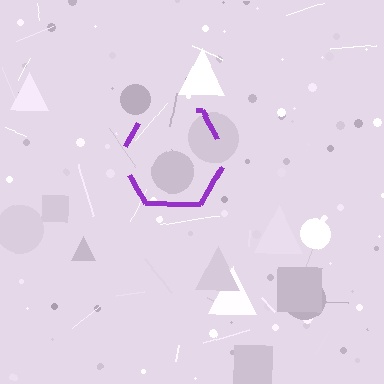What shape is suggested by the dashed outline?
The dashed outline suggests a hexagon.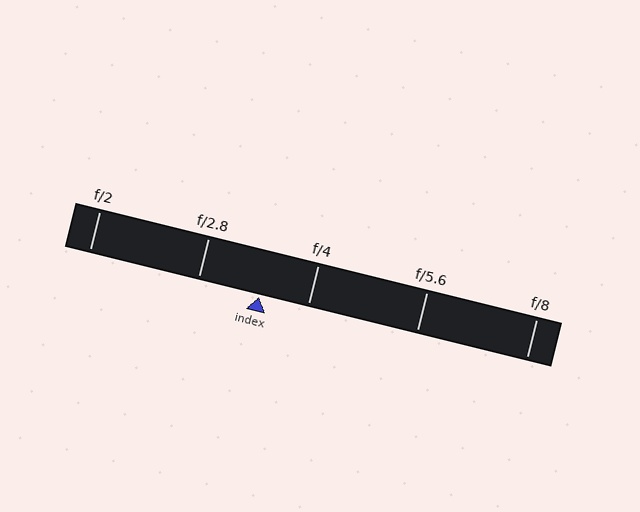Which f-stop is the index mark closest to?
The index mark is closest to f/4.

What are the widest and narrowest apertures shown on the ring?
The widest aperture shown is f/2 and the narrowest is f/8.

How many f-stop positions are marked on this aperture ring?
There are 5 f-stop positions marked.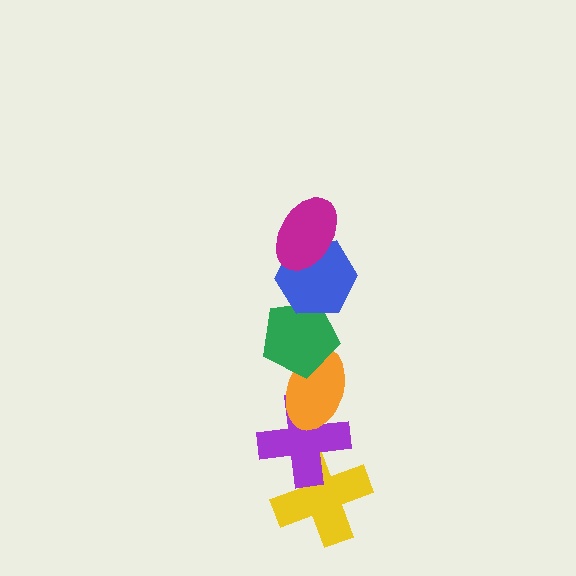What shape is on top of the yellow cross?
The purple cross is on top of the yellow cross.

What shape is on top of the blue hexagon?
The magenta ellipse is on top of the blue hexagon.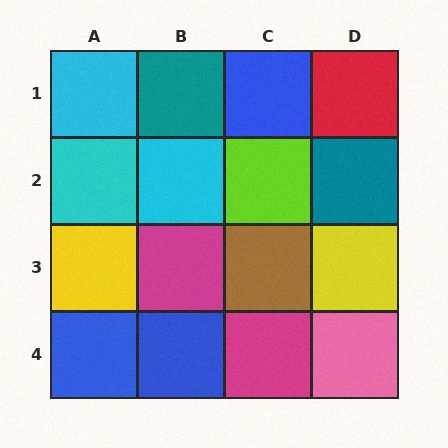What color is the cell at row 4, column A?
Blue.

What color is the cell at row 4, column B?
Blue.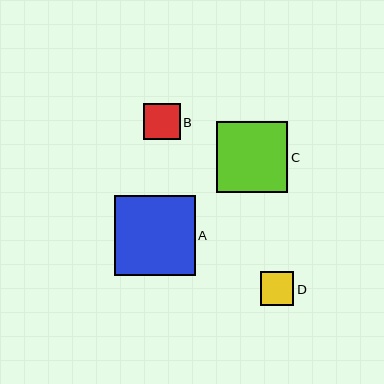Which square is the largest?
Square A is the largest with a size of approximately 81 pixels.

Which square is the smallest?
Square D is the smallest with a size of approximately 33 pixels.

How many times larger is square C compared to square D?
Square C is approximately 2.1 times the size of square D.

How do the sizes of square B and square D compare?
Square B and square D are approximately the same size.